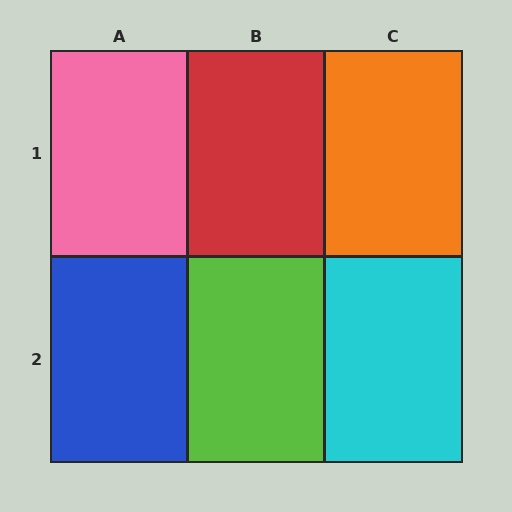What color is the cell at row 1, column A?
Pink.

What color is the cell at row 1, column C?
Orange.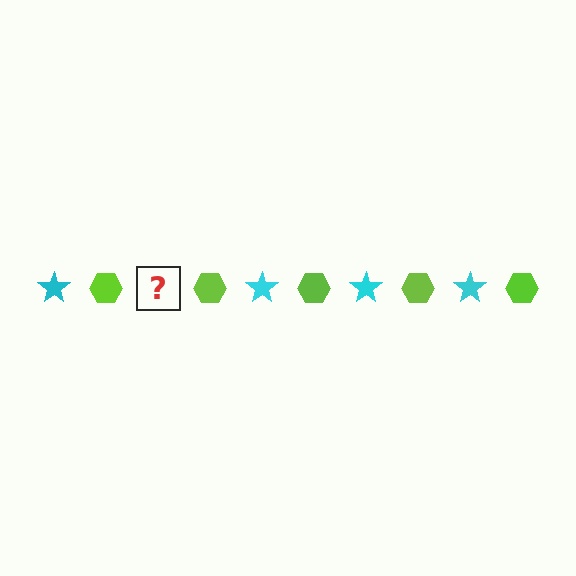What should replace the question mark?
The question mark should be replaced with a cyan star.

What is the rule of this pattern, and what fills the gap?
The rule is that the pattern alternates between cyan star and lime hexagon. The gap should be filled with a cyan star.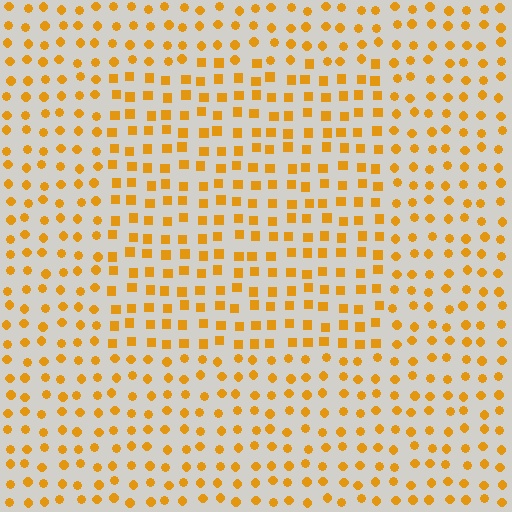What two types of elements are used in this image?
The image uses squares inside the rectangle region and circles outside it.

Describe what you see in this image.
The image is filled with small orange elements arranged in a uniform grid. A rectangle-shaped region contains squares, while the surrounding area contains circles. The boundary is defined purely by the change in element shape.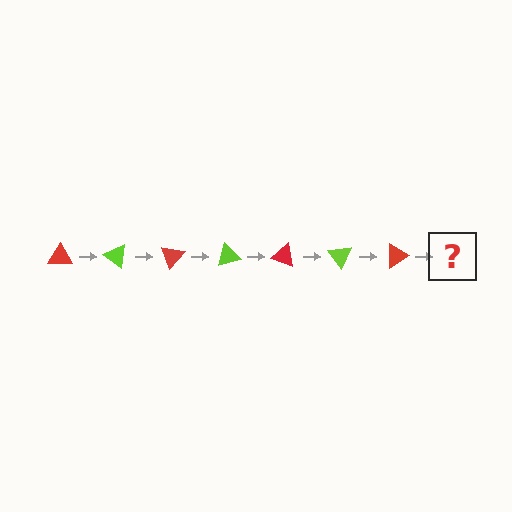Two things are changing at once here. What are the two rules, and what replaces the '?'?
The two rules are that it rotates 35 degrees each step and the color cycles through red and lime. The '?' should be a lime triangle, rotated 245 degrees from the start.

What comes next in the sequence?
The next element should be a lime triangle, rotated 245 degrees from the start.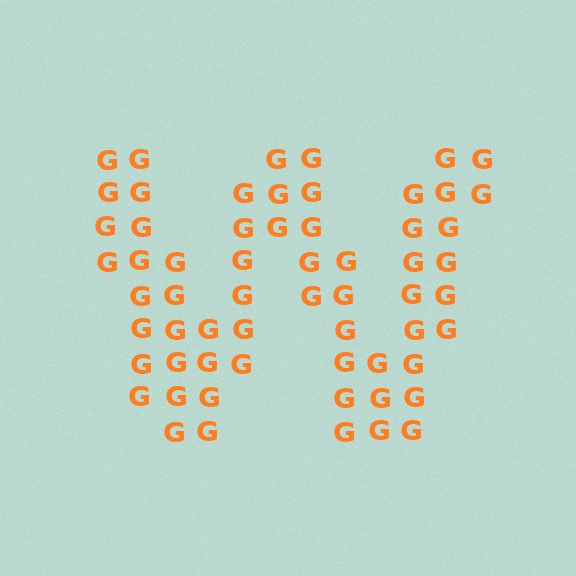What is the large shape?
The large shape is the letter W.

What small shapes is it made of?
It is made of small letter G's.